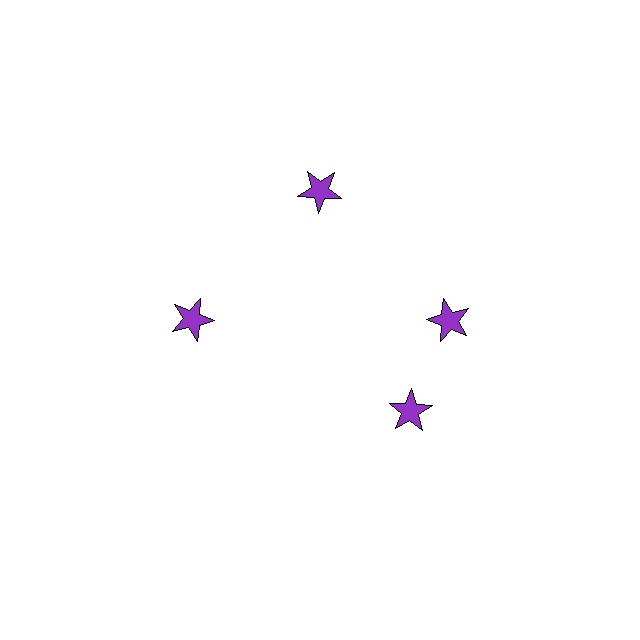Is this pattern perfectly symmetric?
No. The 4 purple stars are arranged in a ring, but one element near the 6 o'clock position is rotated out of alignment along the ring, breaking the 4-fold rotational symmetry.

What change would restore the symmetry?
The symmetry would be restored by rotating it back into even spacing with its neighbors so that all 4 stars sit at equal angles and equal distance from the center.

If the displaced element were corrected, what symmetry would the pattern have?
It would have 4-fold rotational symmetry — the pattern would map onto itself every 90 degrees.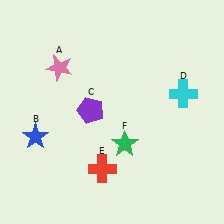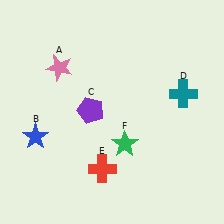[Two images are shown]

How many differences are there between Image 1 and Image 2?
There is 1 difference between the two images.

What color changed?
The cross (D) changed from cyan in Image 1 to teal in Image 2.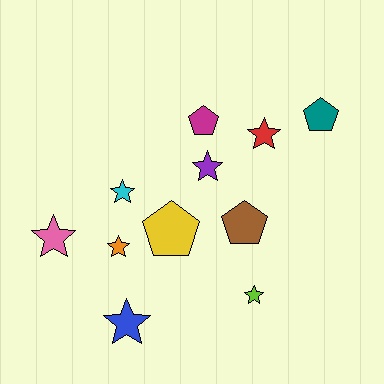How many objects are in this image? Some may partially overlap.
There are 11 objects.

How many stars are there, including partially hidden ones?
There are 7 stars.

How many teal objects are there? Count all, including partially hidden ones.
There is 1 teal object.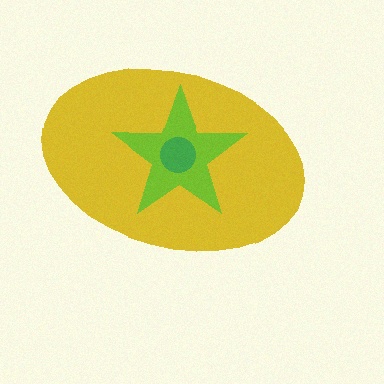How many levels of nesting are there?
3.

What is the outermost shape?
The yellow ellipse.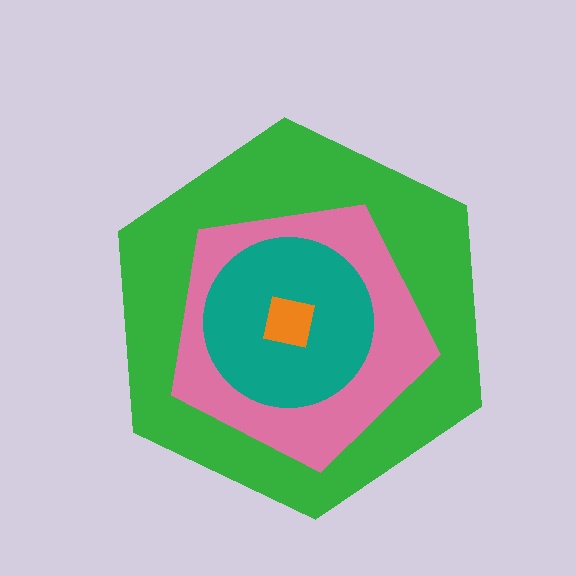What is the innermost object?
The orange square.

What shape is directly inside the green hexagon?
The pink pentagon.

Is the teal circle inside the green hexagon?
Yes.